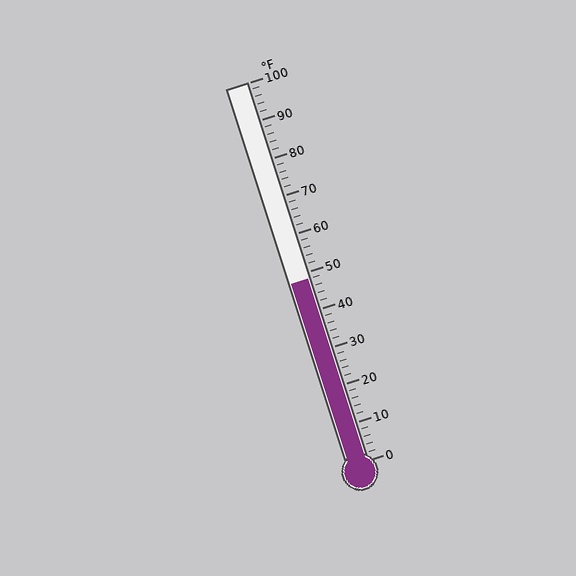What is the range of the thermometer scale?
The thermometer scale ranges from 0°F to 100°F.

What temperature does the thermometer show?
The thermometer shows approximately 48°F.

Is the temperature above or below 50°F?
The temperature is below 50°F.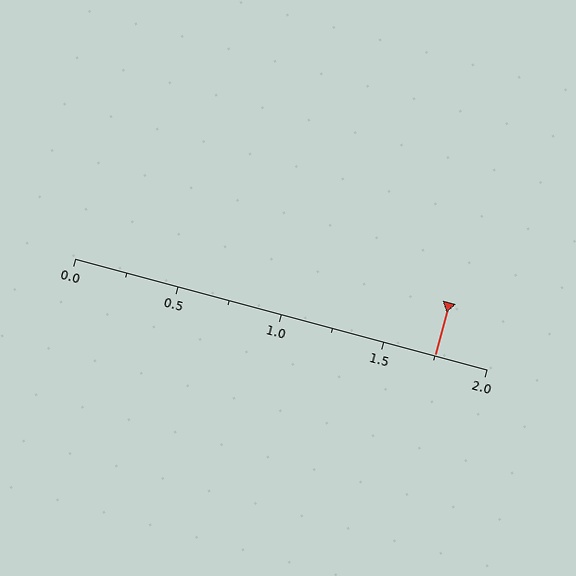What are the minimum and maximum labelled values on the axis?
The axis runs from 0.0 to 2.0.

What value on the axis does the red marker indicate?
The marker indicates approximately 1.75.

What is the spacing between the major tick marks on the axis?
The major ticks are spaced 0.5 apart.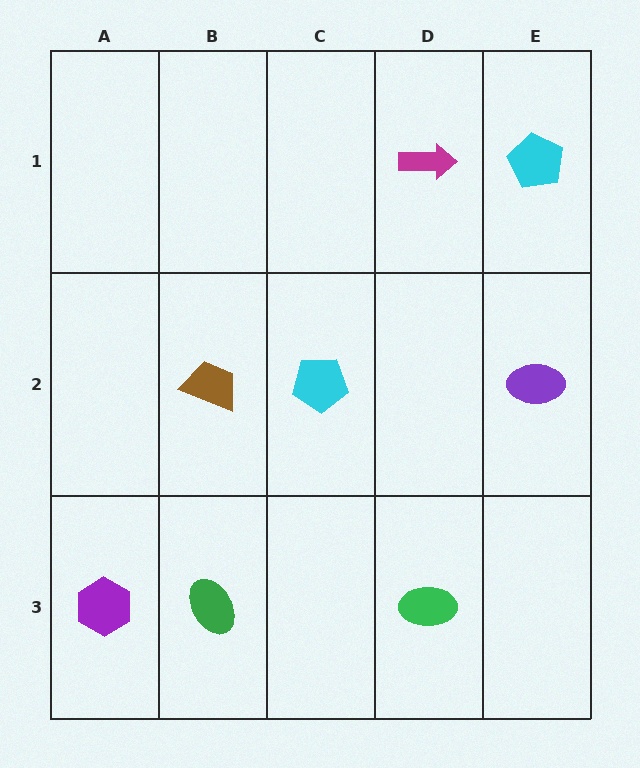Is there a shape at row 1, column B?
No, that cell is empty.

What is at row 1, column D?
A magenta arrow.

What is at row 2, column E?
A purple ellipse.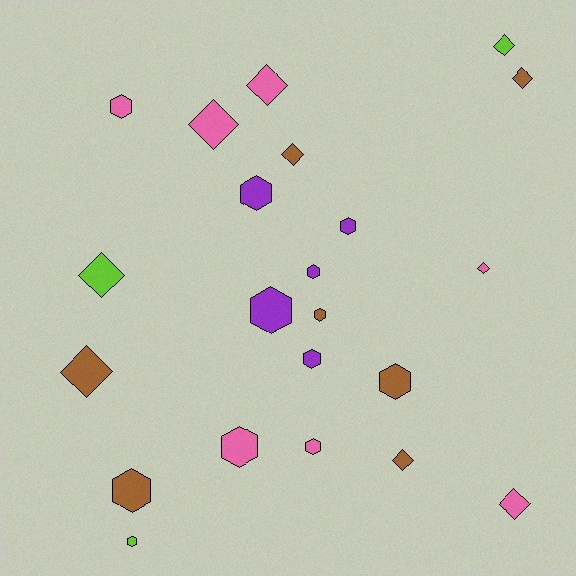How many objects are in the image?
There are 22 objects.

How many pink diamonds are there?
There are 4 pink diamonds.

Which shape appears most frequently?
Hexagon, with 12 objects.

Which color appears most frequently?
Pink, with 7 objects.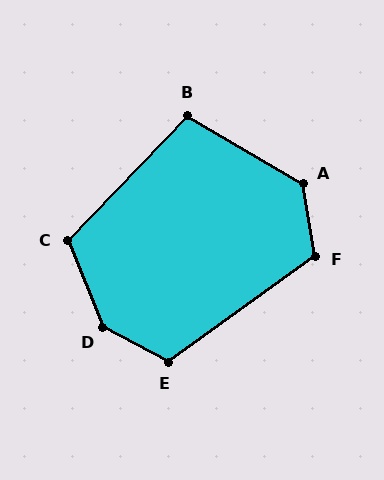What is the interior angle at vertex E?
Approximately 116 degrees (obtuse).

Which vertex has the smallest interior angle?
B, at approximately 103 degrees.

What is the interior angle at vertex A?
Approximately 130 degrees (obtuse).